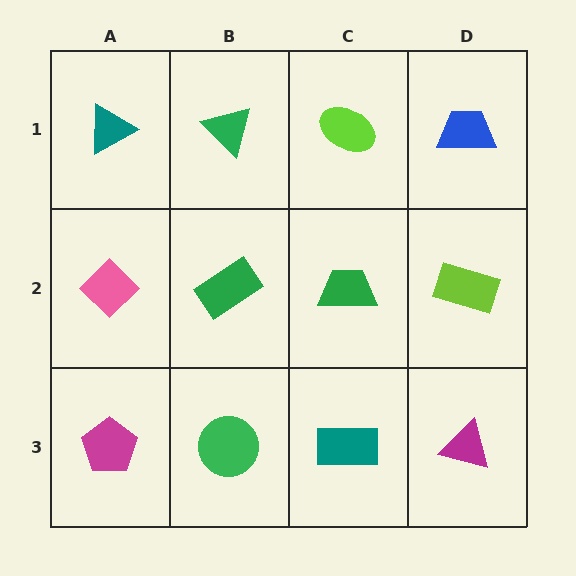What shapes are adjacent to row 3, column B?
A green rectangle (row 2, column B), a magenta pentagon (row 3, column A), a teal rectangle (row 3, column C).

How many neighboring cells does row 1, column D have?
2.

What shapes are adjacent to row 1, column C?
A green trapezoid (row 2, column C), a green triangle (row 1, column B), a blue trapezoid (row 1, column D).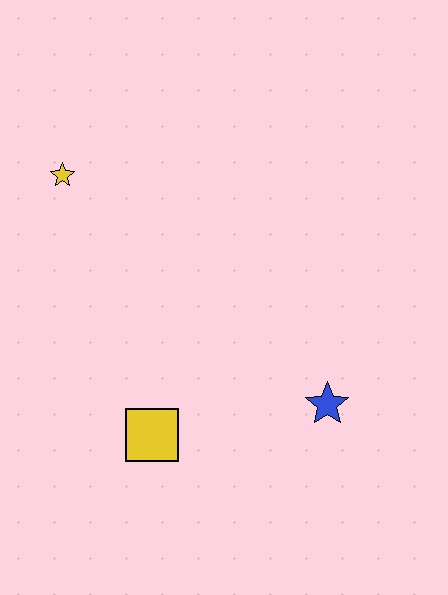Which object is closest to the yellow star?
The yellow square is closest to the yellow star.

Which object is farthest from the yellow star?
The blue star is farthest from the yellow star.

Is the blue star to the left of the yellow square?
No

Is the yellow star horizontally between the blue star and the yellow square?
No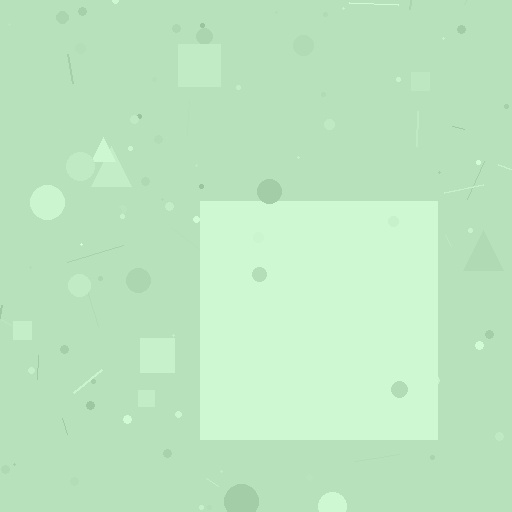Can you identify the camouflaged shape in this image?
The camouflaged shape is a square.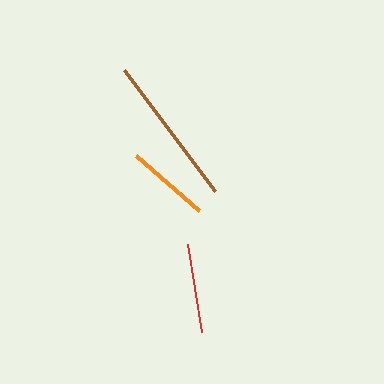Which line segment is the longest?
The brown line is the longest at approximately 151 pixels.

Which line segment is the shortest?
The orange line is the shortest at approximately 83 pixels.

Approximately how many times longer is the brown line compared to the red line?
The brown line is approximately 1.7 times the length of the red line.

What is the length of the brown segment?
The brown segment is approximately 151 pixels long.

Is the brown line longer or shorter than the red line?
The brown line is longer than the red line.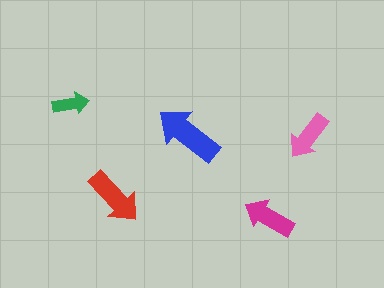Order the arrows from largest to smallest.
the blue one, the red one, the magenta one, the pink one, the green one.